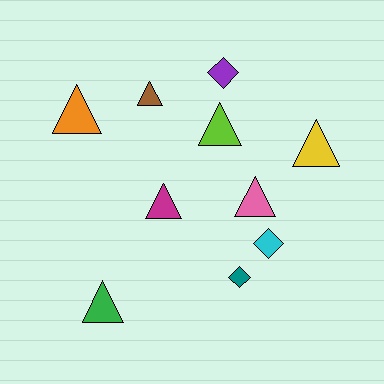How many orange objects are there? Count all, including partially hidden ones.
There is 1 orange object.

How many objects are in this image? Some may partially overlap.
There are 10 objects.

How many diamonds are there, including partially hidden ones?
There are 3 diamonds.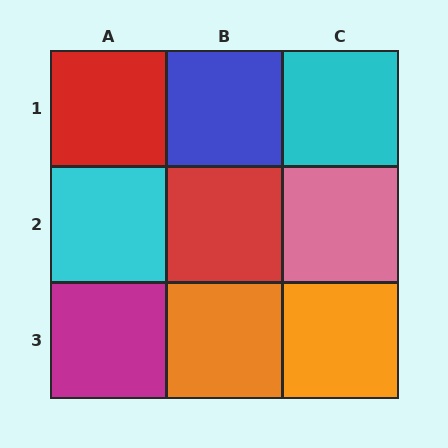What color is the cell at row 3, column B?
Orange.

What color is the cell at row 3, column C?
Orange.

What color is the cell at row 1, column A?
Red.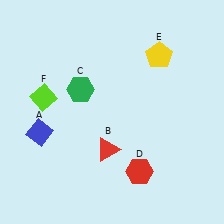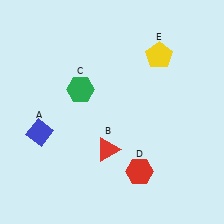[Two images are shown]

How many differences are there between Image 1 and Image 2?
There is 1 difference between the two images.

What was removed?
The lime diamond (F) was removed in Image 2.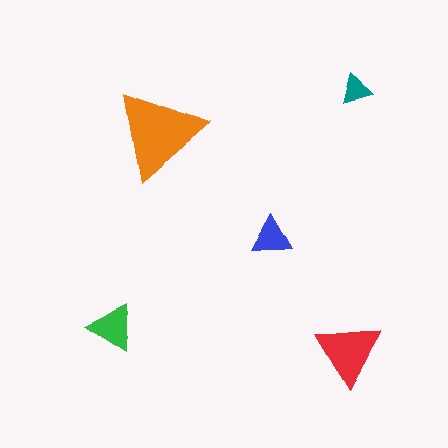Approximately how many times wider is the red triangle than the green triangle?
About 1.5 times wider.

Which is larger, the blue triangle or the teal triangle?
The blue one.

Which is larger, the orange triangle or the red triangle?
The orange one.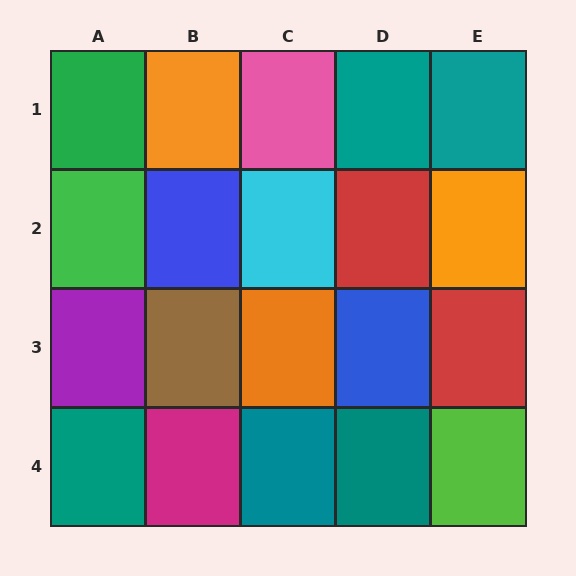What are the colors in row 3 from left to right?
Purple, brown, orange, blue, red.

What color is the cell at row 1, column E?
Teal.